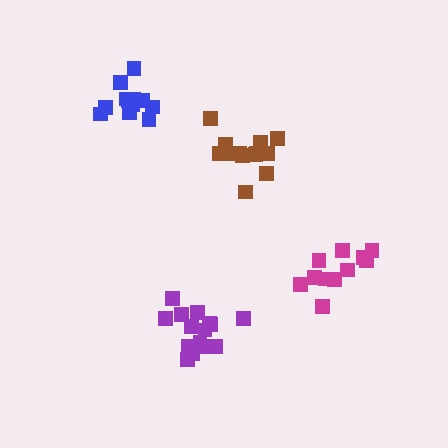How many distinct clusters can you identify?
There are 4 distinct clusters.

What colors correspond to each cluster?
The clusters are colored: brown, purple, blue, magenta.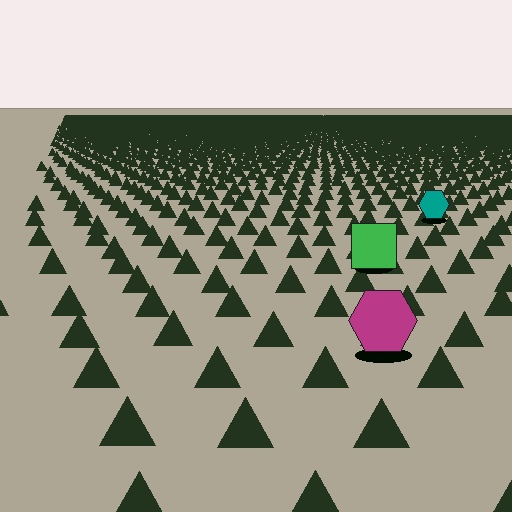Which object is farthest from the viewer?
The teal hexagon is farthest from the viewer. It appears smaller and the ground texture around it is denser.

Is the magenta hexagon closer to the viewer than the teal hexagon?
Yes. The magenta hexagon is closer — you can tell from the texture gradient: the ground texture is coarser near it.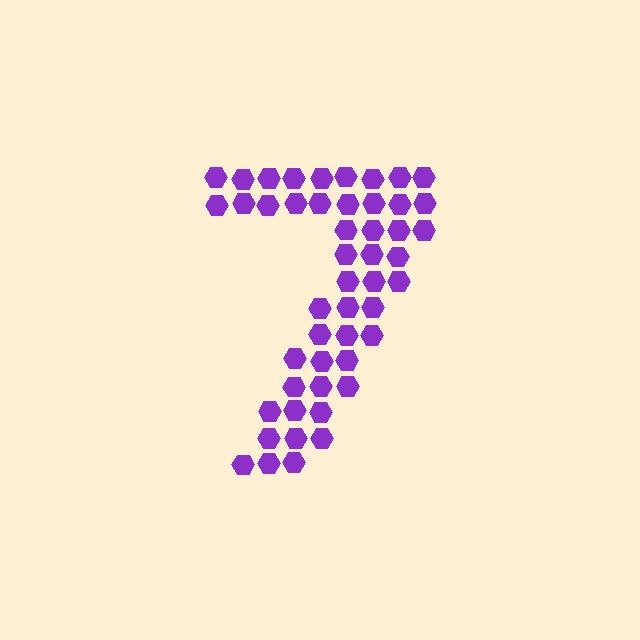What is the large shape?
The large shape is the digit 7.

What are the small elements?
The small elements are hexagons.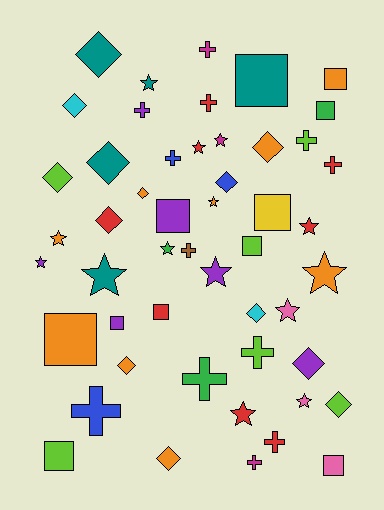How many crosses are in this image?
There are 12 crosses.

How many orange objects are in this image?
There are 9 orange objects.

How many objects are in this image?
There are 50 objects.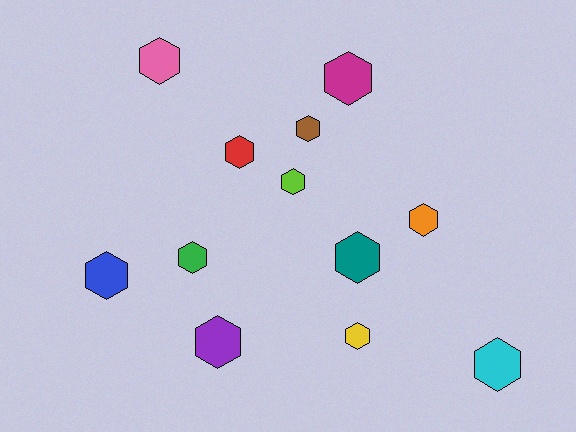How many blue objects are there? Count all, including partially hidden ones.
There is 1 blue object.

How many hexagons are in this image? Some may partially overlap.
There are 12 hexagons.